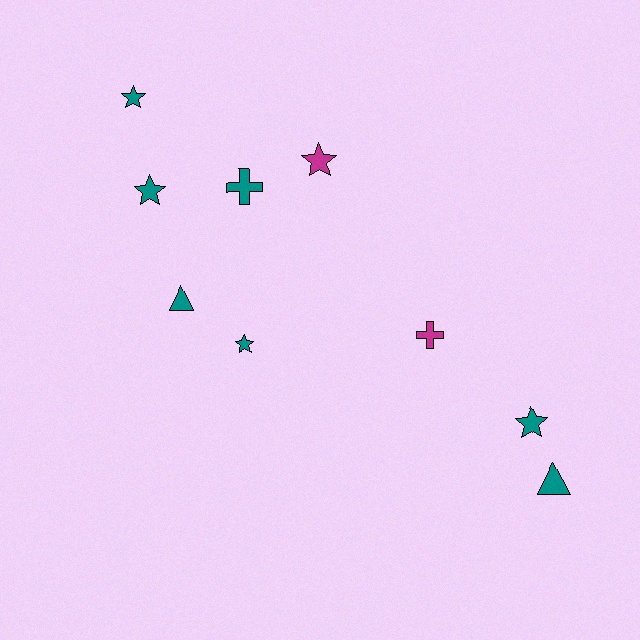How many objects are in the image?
There are 9 objects.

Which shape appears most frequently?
Star, with 5 objects.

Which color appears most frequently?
Teal, with 7 objects.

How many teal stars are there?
There are 4 teal stars.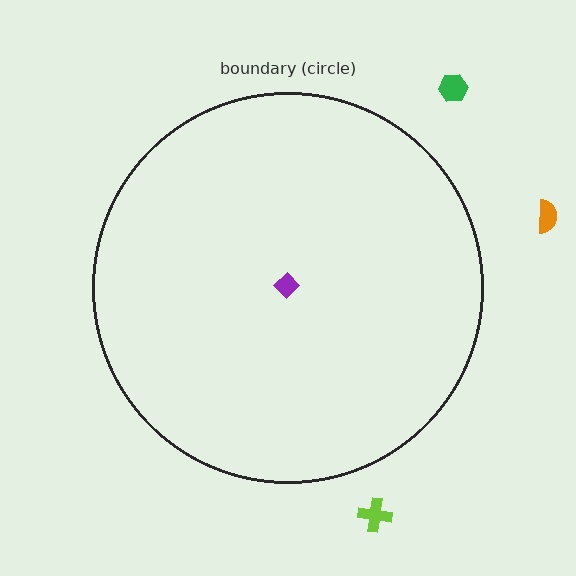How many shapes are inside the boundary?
1 inside, 3 outside.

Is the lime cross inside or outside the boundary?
Outside.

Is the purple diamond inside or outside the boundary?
Inside.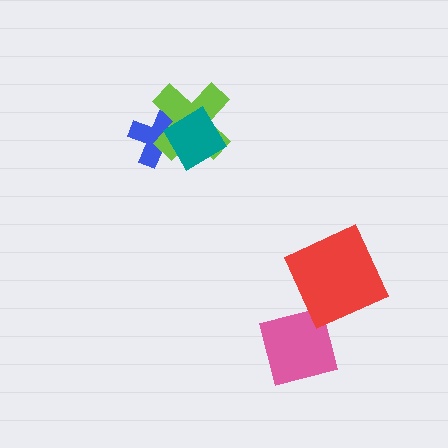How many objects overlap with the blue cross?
2 objects overlap with the blue cross.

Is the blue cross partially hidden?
Yes, it is partially covered by another shape.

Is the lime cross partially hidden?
Yes, it is partially covered by another shape.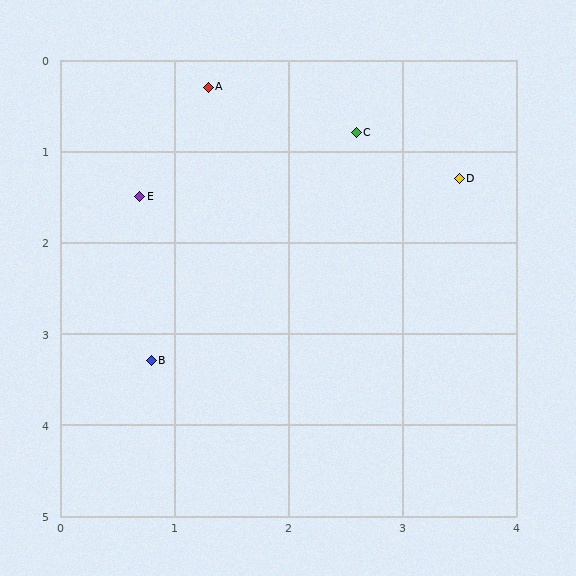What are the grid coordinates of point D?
Point D is at approximately (3.5, 1.3).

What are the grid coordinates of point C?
Point C is at approximately (2.6, 0.8).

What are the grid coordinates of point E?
Point E is at approximately (0.7, 1.5).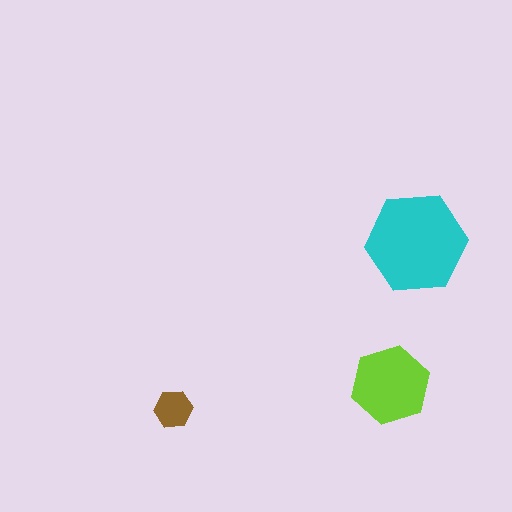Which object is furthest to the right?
The cyan hexagon is rightmost.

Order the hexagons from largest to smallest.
the cyan one, the lime one, the brown one.